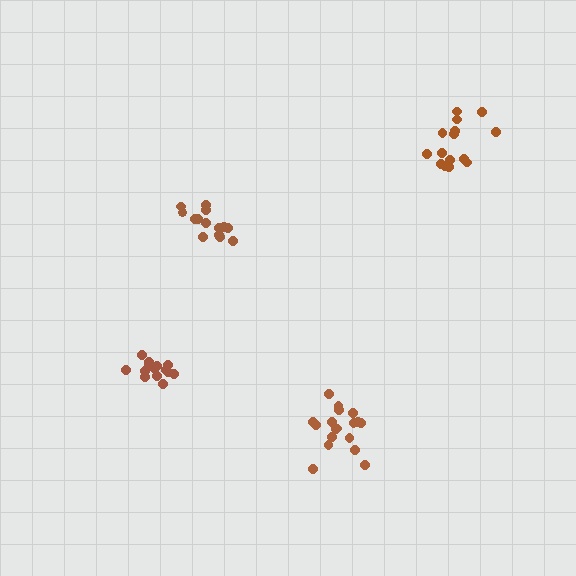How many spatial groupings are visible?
There are 4 spatial groupings.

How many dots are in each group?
Group 1: 15 dots, Group 2: 14 dots, Group 3: 18 dots, Group 4: 15 dots (62 total).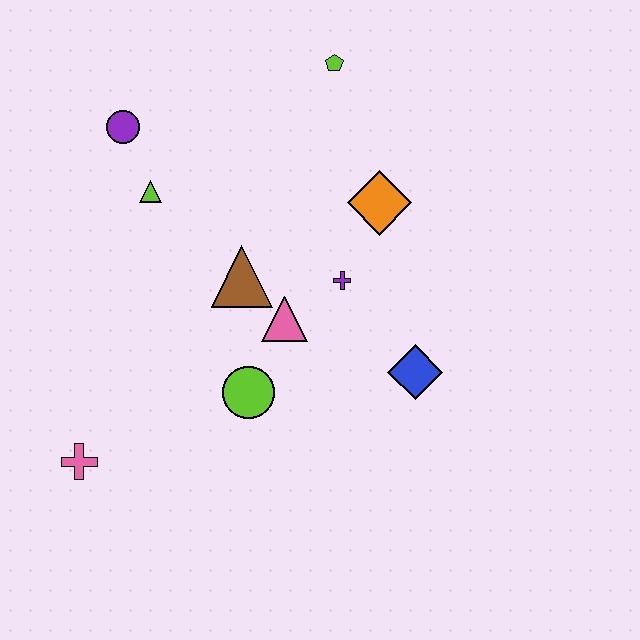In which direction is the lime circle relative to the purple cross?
The lime circle is below the purple cross.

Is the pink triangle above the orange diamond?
No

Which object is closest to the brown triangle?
The pink triangle is closest to the brown triangle.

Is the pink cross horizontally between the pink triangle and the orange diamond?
No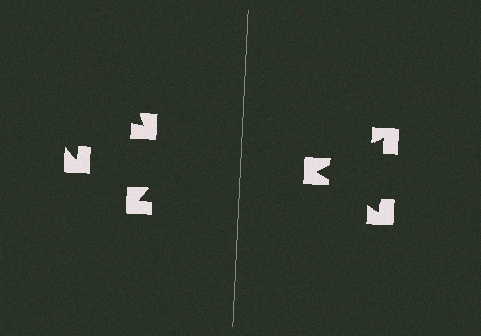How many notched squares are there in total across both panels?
6 — 3 on each side.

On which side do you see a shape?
An illusory triangle appears on the right side. On the left side the wedge cuts are rotated, so no coherent shape forms.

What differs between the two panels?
The notched squares are positioned identically on both sides; only the wedge orientations differ. On the right they align to a triangle; on the left they are misaligned.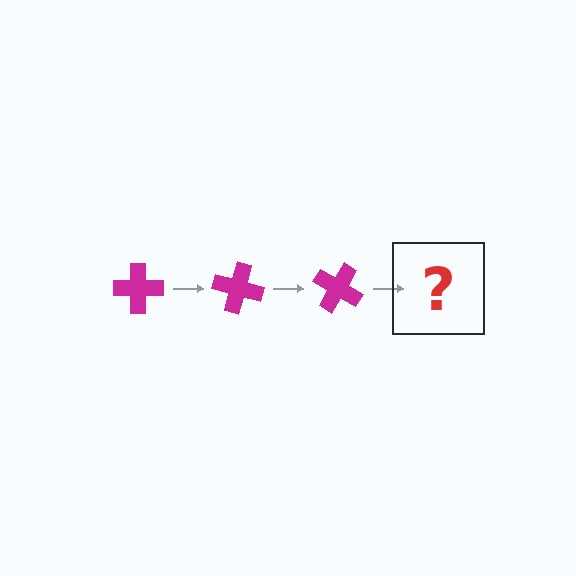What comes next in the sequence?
The next element should be a magenta cross rotated 45 degrees.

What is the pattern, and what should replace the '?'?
The pattern is that the cross rotates 15 degrees each step. The '?' should be a magenta cross rotated 45 degrees.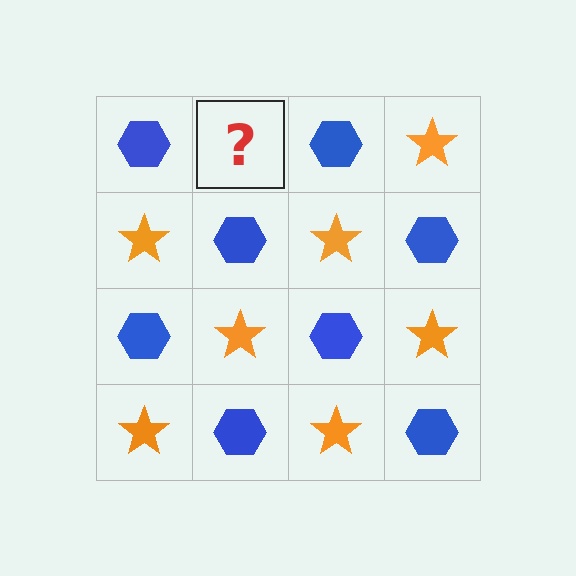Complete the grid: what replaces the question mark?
The question mark should be replaced with an orange star.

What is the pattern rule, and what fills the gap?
The rule is that it alternates blue hexagon and orange star in a checkerboard pattern. The gap should be filled with an orange star.